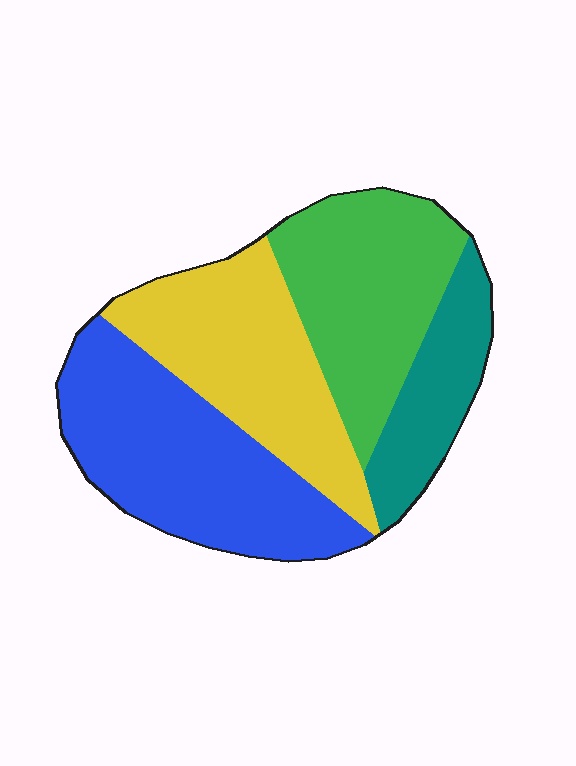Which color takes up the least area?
Teal, at roughly 15%.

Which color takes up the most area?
Blue, at roughly 30%.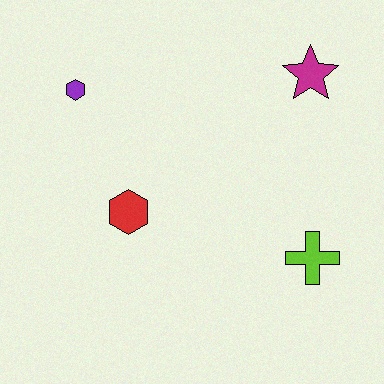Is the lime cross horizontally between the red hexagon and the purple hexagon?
No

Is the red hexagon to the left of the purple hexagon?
No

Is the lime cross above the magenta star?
No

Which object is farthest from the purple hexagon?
The lime cross is farthest from the purple hexagon.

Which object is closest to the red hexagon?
The purple hexagon is closest to the red hexagon.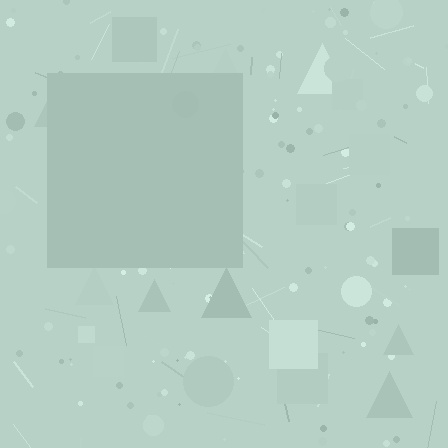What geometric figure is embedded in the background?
A square is embedded in the background.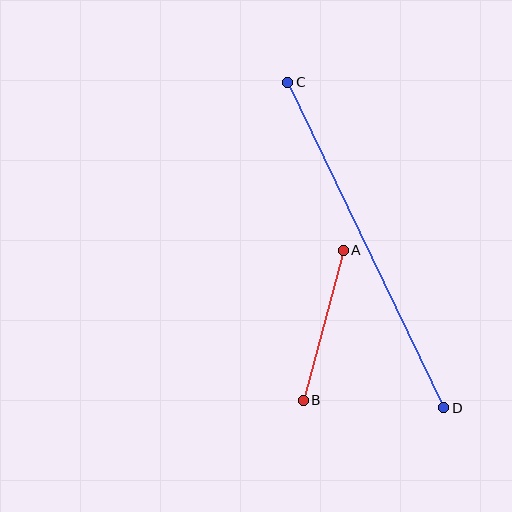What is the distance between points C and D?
The distance is approximately 361 pixels.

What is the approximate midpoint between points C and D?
The midpoint is at approximately (366, 245) pixels.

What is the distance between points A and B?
The distance is approximately 155 pixels.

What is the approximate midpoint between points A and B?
The midpoint is at approximately (323, 325) pixels.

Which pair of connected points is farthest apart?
Points C and D are farthest apart.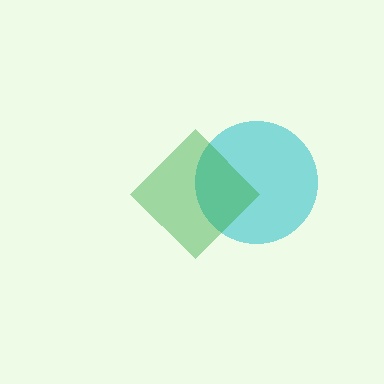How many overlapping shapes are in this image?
There are 2 overlapping shapes in the image.